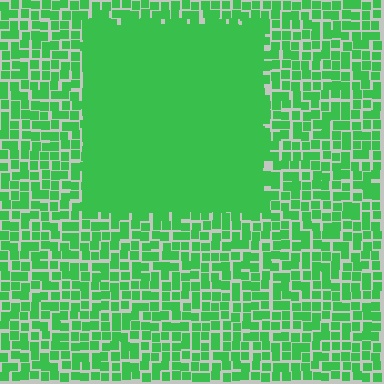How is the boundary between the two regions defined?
The boundary is defined by a change in element density (approximately 2.5x ratio). All elements are the same color, size, and shape.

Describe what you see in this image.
The image contains small green elements arranged at two different densities. A rectangle-shaped region is visible where the elements are more densely packed than the surrounding area.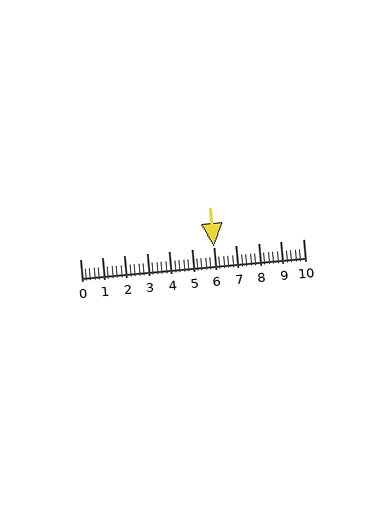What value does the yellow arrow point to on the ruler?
The yellow arrow points to approximately 6.0.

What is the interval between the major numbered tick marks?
The major tick marks are spaced 1 units apart.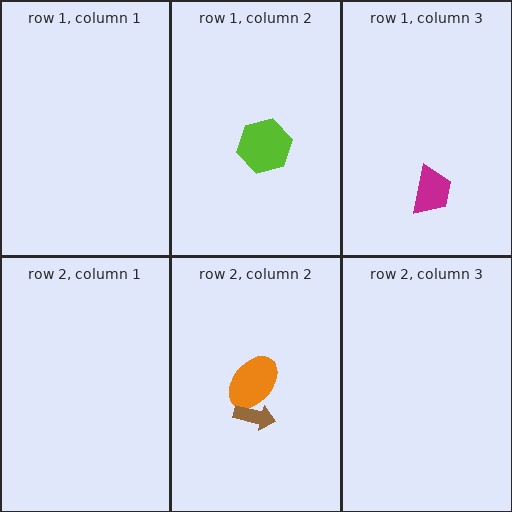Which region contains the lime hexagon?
The row 1, column 2 region.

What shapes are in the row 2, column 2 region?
The orange ellipse, the brown arrow.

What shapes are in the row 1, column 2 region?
The lime hexagon.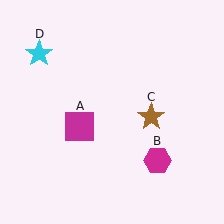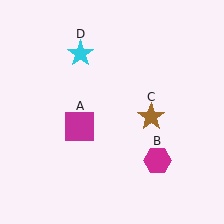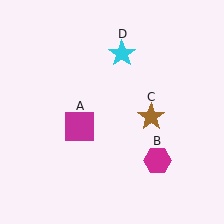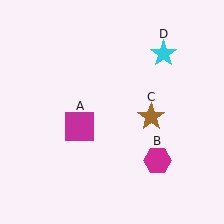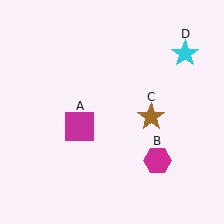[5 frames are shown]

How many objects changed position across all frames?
1 object changed position: cyan star (object D).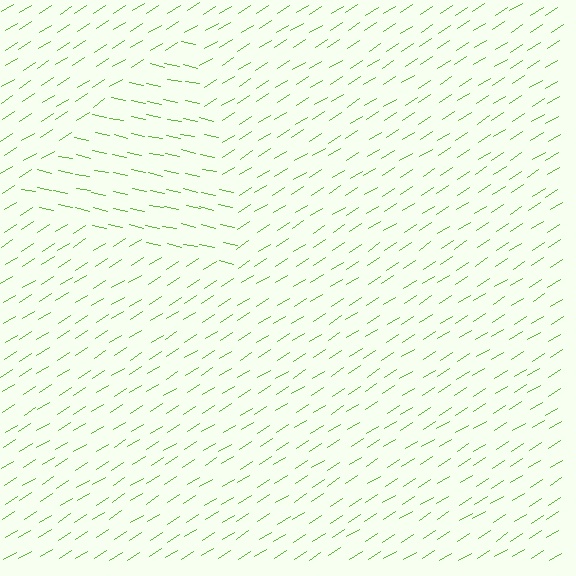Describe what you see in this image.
The image is filled with small lime line segments. A triangle region in the image has lines oriented differently from the surrounding lines, creating a visible texture boundary.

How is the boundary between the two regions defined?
The boundary is defined purely by a change in line orientation (approximately 45 degrees difference). All lines are the same color and thickness.